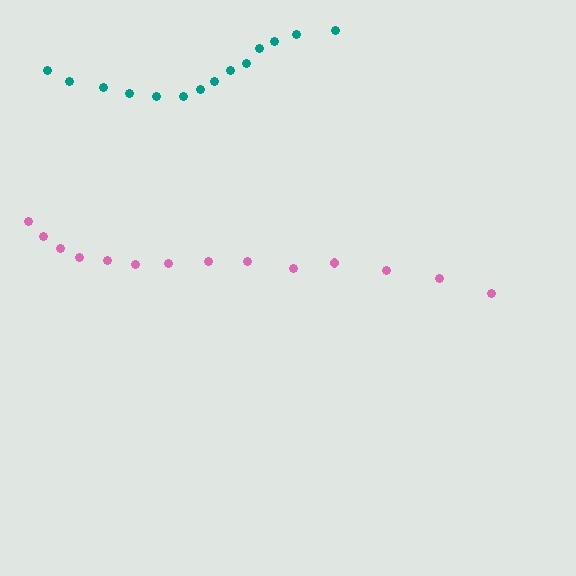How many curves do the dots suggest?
There are 2 distinct paths.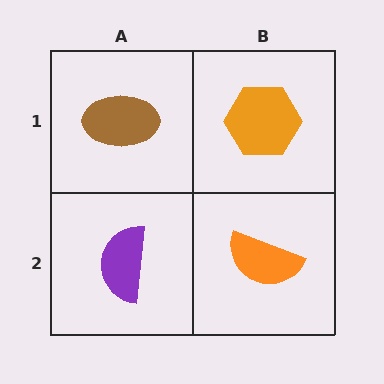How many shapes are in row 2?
2 shapes.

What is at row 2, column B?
An orange semicircle.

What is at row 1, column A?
A brown ellipse.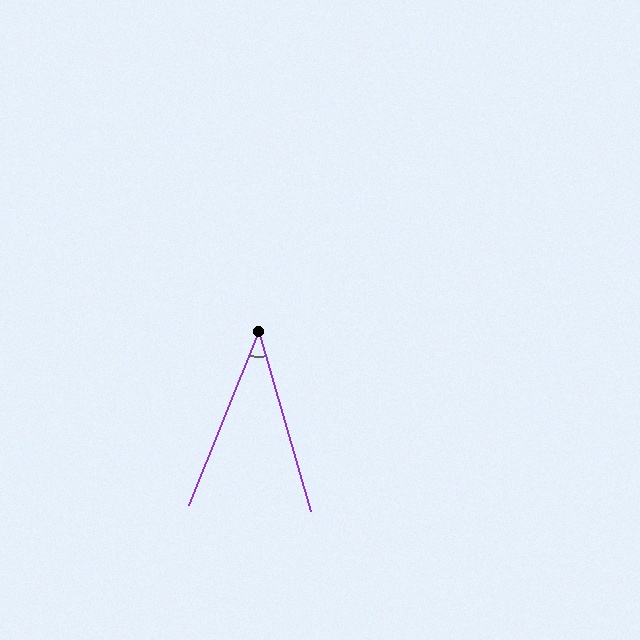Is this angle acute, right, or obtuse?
It is acute.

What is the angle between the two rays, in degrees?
Approximately 38 degrees.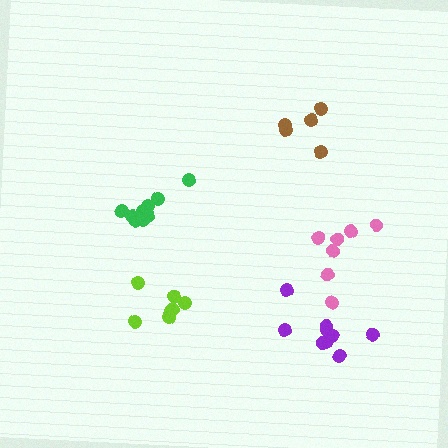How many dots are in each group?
Group 1: 5 dots, Group 2: 9 dots, Group 3: 9 dots, Group 4: 7 dots, Group 5: 7 dots (37 total).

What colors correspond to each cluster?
The clusters are colored: brown, purple, green, pink, lime.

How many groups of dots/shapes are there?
There are 5 groups.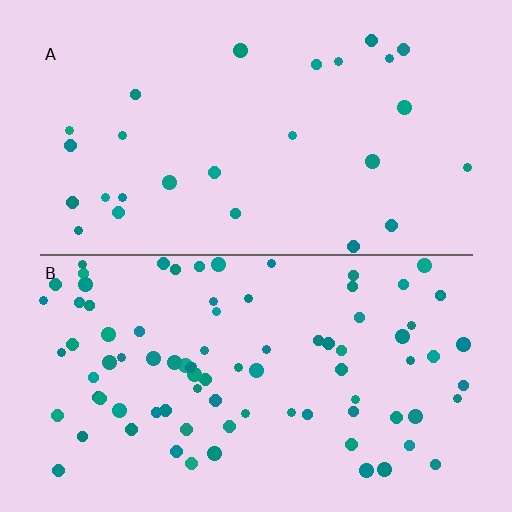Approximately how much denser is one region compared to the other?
Approximately 3.2× — region B over region A.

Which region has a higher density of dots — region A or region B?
B (the bottom).